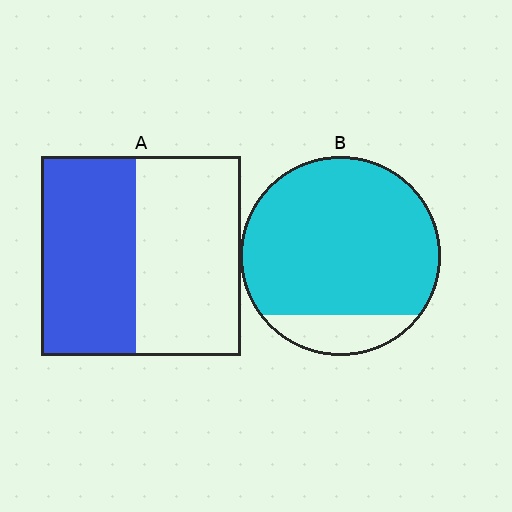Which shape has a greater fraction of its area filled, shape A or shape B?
Shape B.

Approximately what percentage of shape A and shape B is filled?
A is approximately 50% and B is approximately 85%.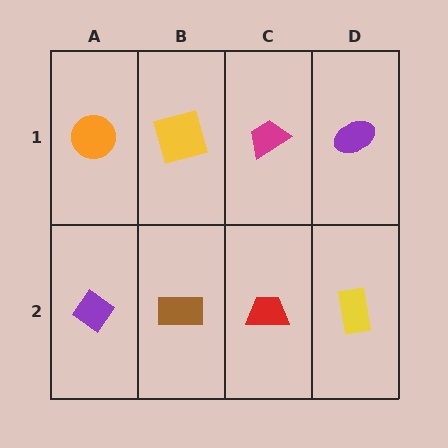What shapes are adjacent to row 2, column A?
An orange circle (row 1, column A), a brown rectangle (row 2, column B).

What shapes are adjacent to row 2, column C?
A magenta trapezoid (row 1, column C), a brown rectangle (row 2, column B), a yellow rectangle (row 2, column D).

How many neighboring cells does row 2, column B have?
3.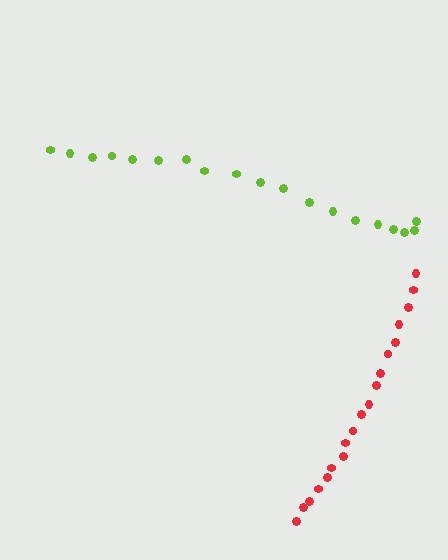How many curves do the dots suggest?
There are 2 distinct paths.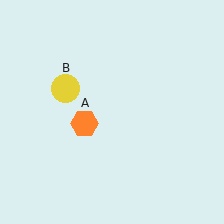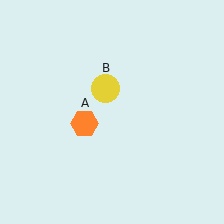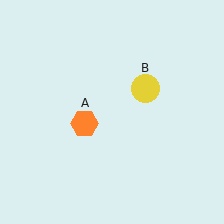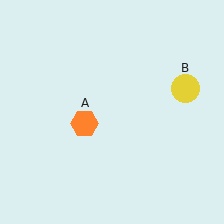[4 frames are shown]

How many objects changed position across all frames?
1 object changed position: yellow circle (object B).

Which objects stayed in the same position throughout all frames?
Orange hexagon (object A) remained stationary.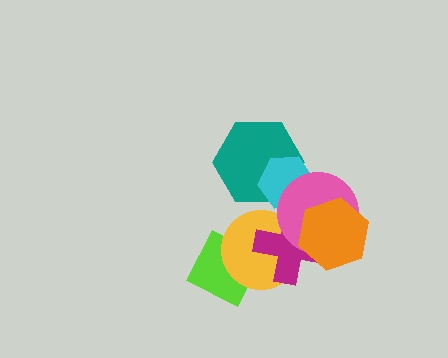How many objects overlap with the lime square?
1 object overlaps with the lime square.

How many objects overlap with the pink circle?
4 objects overlap with the pink circle.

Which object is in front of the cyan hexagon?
The pink circle is in front of the cyan hexagon.